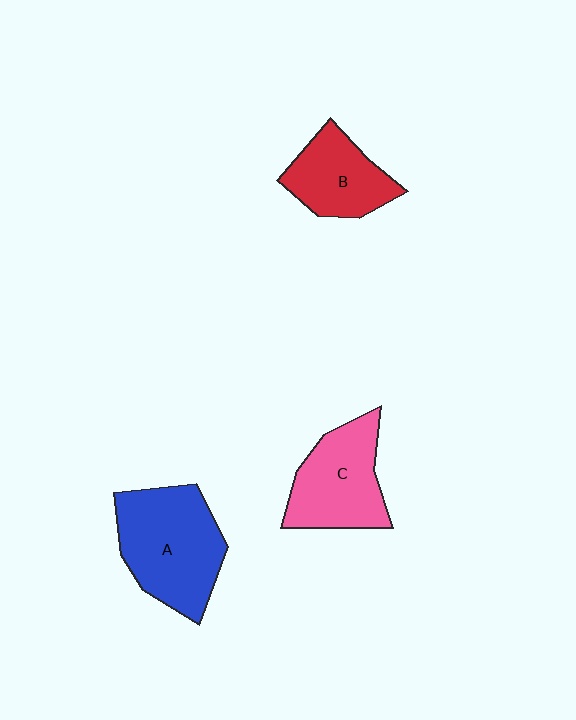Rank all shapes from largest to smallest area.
From largest to smallest: A (blue), C (pink), B (red).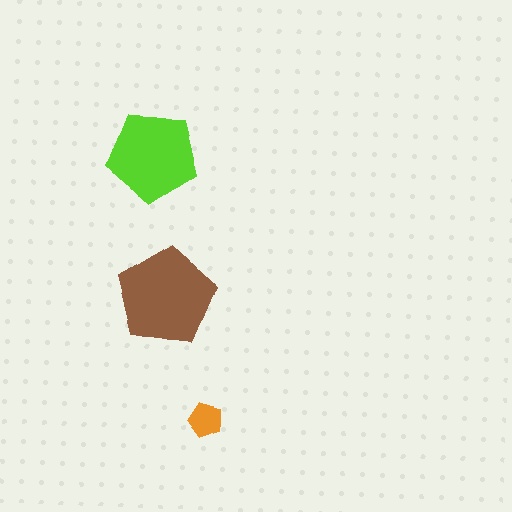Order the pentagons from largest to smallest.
the brown one, the lime one, the orange one.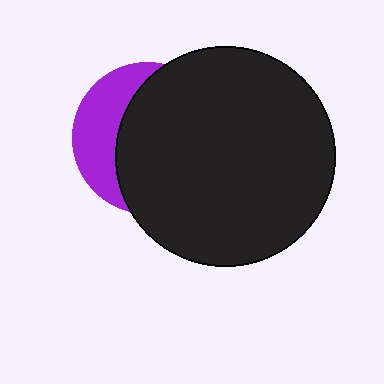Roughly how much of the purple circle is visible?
A small part of it is visible (roughly 32%).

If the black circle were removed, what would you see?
You would see the complete purple circle.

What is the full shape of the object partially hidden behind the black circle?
The partially hidden object is a purple circle.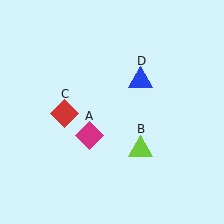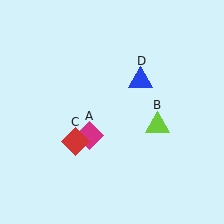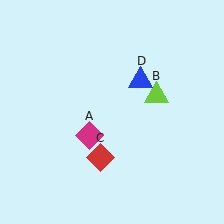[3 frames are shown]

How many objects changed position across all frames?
2 objects changed position: lime triangle (object B), red diamond (object C).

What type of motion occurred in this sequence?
The lime triangle (object B), red diamond (object C) rotated counterclockwise around the center of the scene.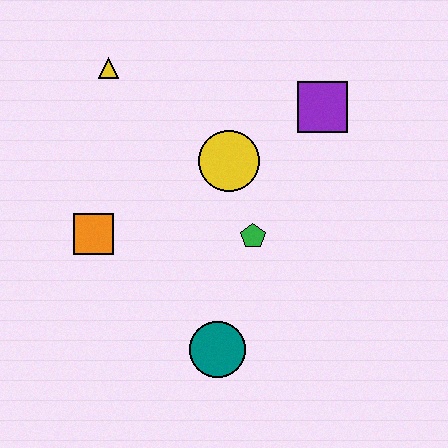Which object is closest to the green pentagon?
The yellow circle is closest to the green pentagon.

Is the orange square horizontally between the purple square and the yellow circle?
No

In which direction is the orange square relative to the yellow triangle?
The orange square is below the yellow triangle.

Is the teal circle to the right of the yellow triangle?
Yes